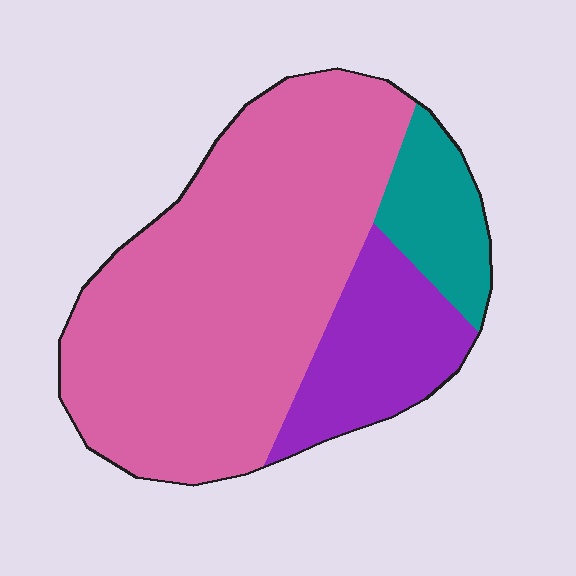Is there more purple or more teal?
Purple.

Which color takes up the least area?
Teal, at roughly 10%.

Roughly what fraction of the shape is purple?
Purple covers about 20% of the shape.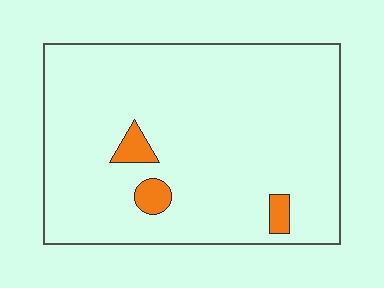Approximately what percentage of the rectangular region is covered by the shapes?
Approximately 5%.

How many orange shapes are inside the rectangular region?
3.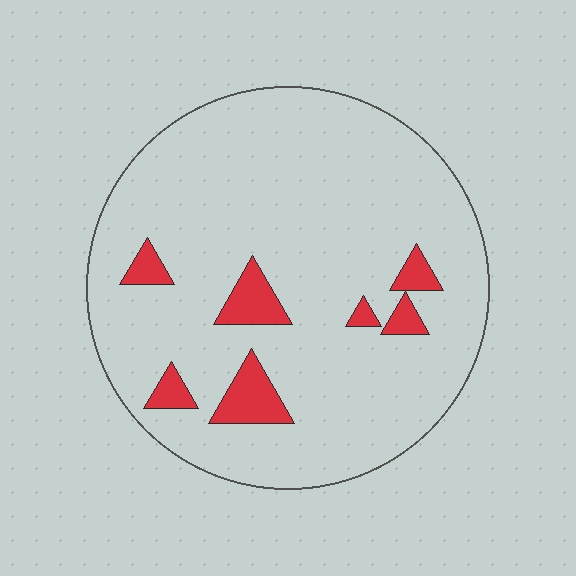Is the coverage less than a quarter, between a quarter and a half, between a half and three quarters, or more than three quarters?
Less than a quarter.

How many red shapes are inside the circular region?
7.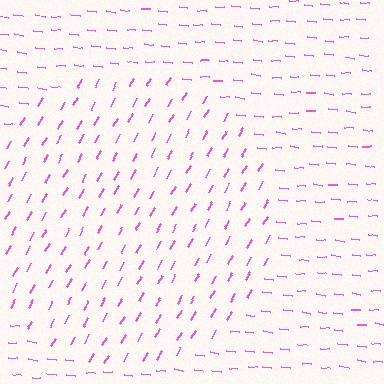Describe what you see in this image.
The image is filled with small pink line segments. A circle region in the image has lines oriented differently from the surrounding lines, creating a visible texture boundary.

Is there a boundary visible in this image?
Yes, there is a texture boundary formed by a change in line orientation.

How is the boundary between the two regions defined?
The boundary is defined purely by a change in line orientation (approximately 67 degrees difference). All lines are the same color and thickness.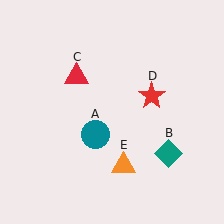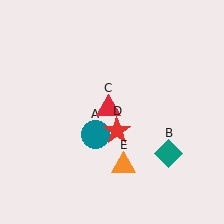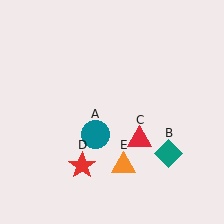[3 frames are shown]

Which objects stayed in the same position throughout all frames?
Teal circle (object A) and teal diamond (object B) and orange triangle (object E) remained stationary.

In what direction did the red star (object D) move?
The red star (object D) moved down and to the left.